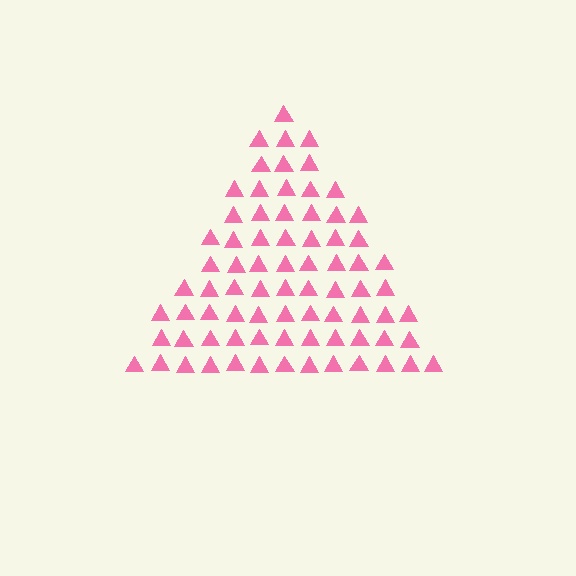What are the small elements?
The small elements are triangles.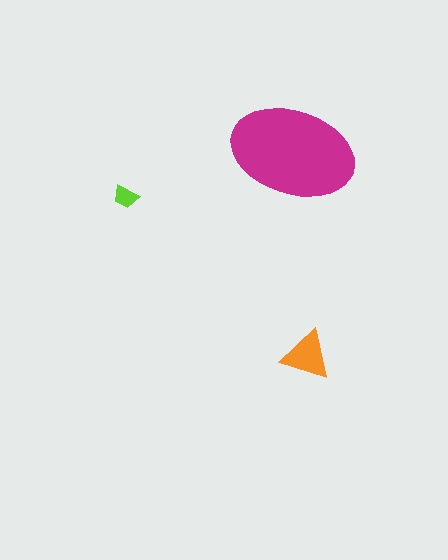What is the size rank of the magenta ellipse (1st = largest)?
1st.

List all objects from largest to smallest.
The magenta ellipse, the orange triangle, the lime trapezoid.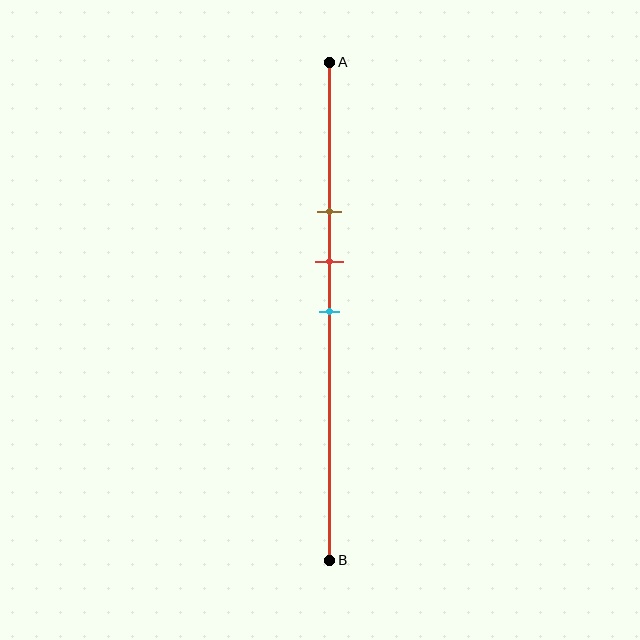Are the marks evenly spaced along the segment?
Yes, the marks are approximately evenly spaced.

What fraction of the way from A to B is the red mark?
The red mark is approximately 40% (0.4) of the way from A to B.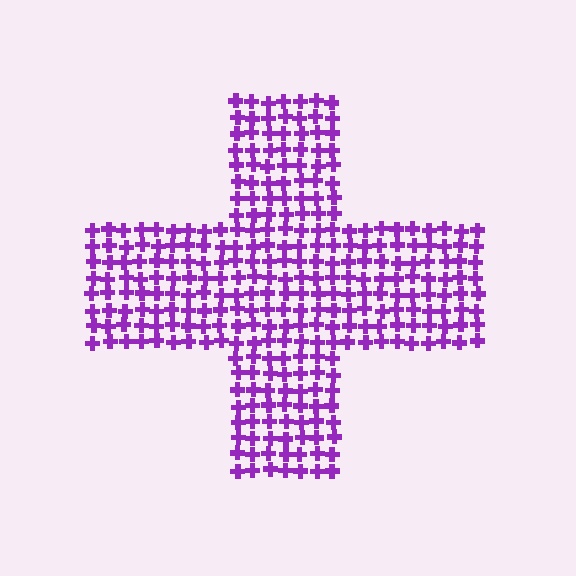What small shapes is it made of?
It is made of small crosses.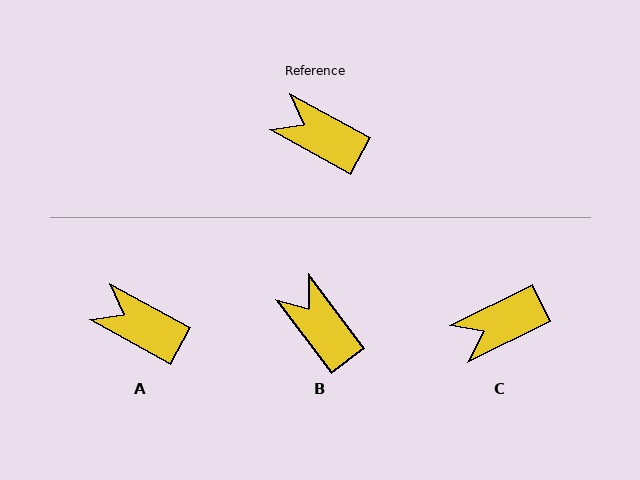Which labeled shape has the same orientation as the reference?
A.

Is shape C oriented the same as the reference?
No, it is off by about 55 degrees.